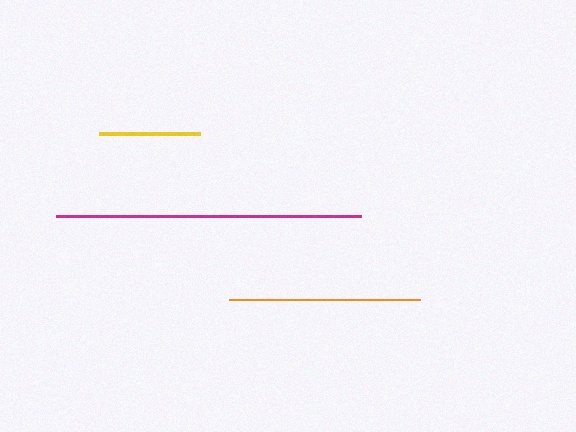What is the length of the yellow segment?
The yellow segment is approximately 101 pixels long.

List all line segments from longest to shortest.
From longest to shortest: magenta, orange, yellow.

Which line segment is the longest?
The magenta line is the longest at approximately 306 pixels.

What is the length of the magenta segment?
The magenta segment is approximately 306 pixels long.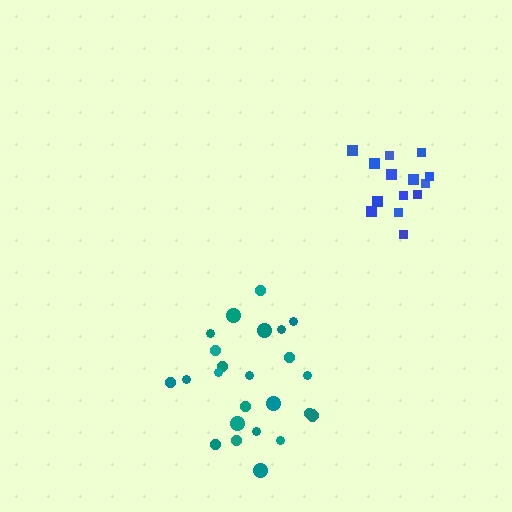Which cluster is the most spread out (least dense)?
Teal.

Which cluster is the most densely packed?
Blue.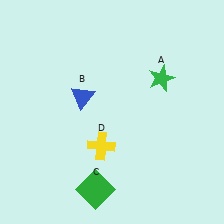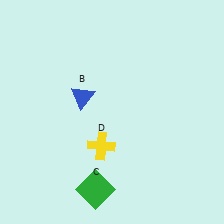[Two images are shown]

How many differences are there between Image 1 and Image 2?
There is 1 difference between the two images.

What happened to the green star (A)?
The green star (A) was removed in Image 2. It was in the top-right area of Image 1.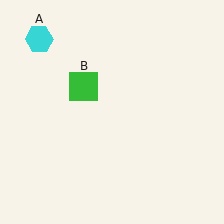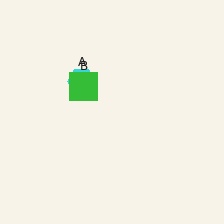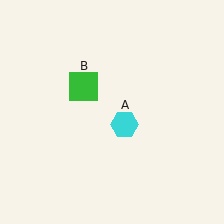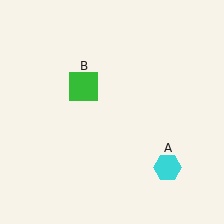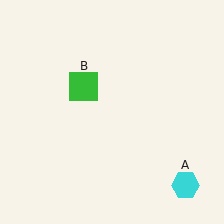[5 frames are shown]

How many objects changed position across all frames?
1 object changed position: cyan hexagon (object A).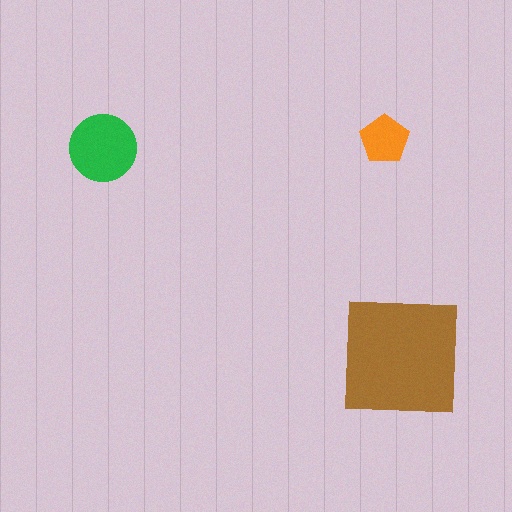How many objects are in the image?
There are 3 objects in the image.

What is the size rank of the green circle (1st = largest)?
2nd.